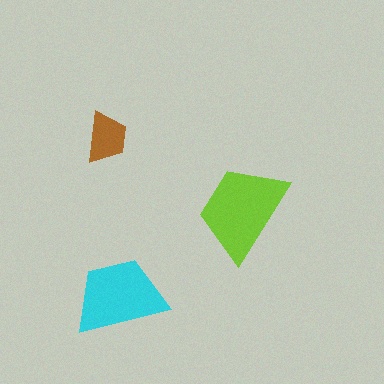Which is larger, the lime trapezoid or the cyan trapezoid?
The lime one.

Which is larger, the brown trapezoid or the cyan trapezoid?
The cyan one.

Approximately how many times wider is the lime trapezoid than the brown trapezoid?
About 2 times wider.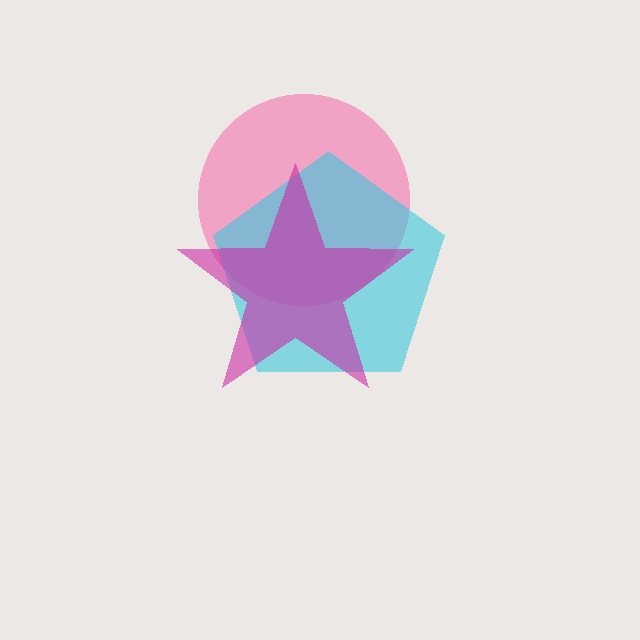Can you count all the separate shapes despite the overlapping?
Yes, there are 3 separate shapes.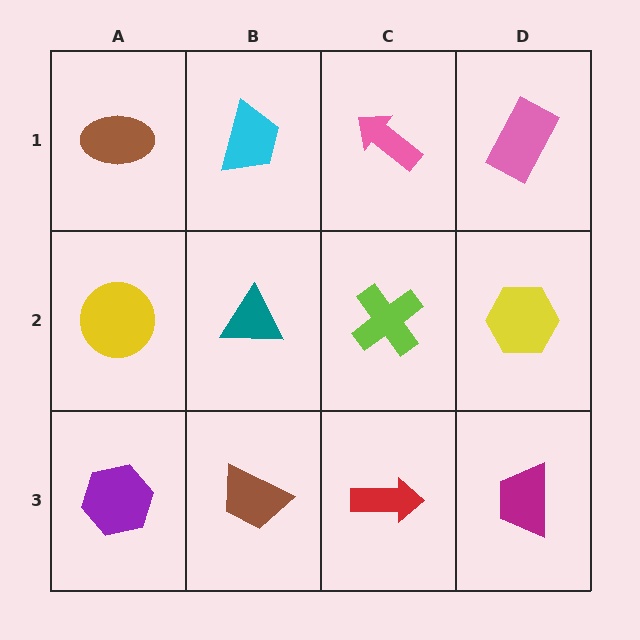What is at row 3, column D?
A magenta trapezoid.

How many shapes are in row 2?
4 shapes.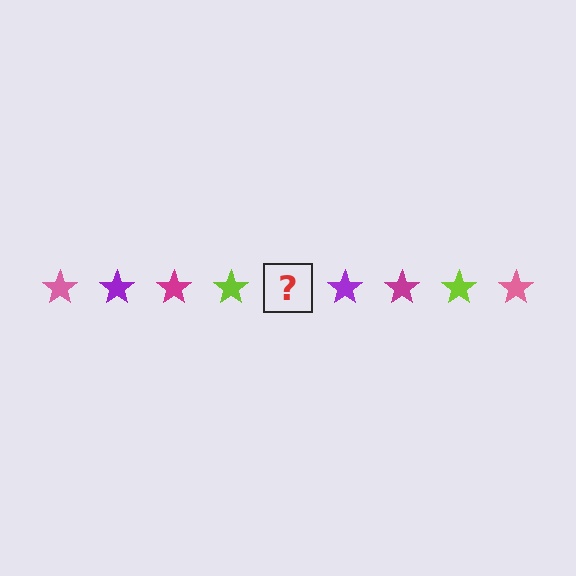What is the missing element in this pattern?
The missing element is a pink star.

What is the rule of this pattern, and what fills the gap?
The rule is that the pattern cycles through pink, purple, magenta, lime stars. The gap should be filled with a pink star.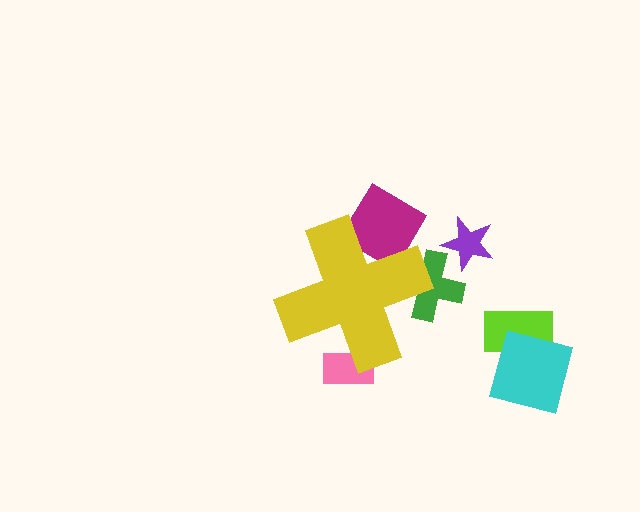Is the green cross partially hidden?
Yes, the green cross is partially hidden behind the yellow cross.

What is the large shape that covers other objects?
A yellow cross.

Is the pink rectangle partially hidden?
Yes, the pink rectangle is partially hidden behind the yellow cross.